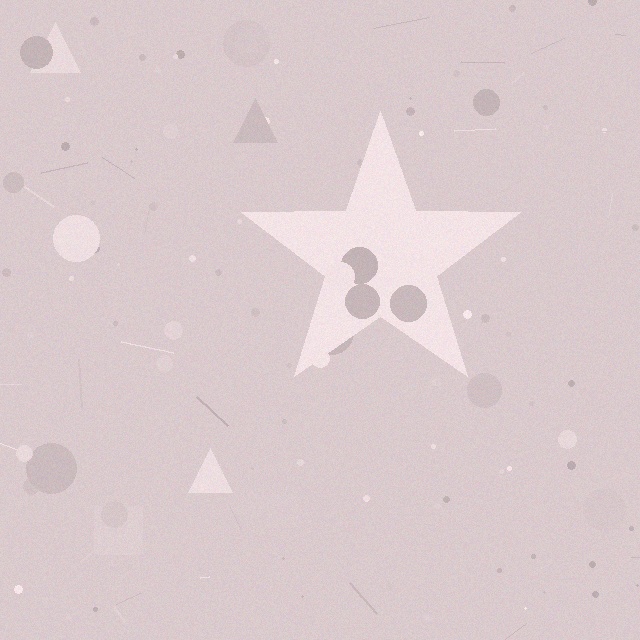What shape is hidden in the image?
A star is hidden in the image.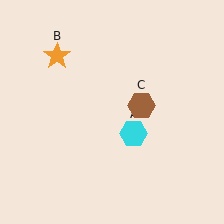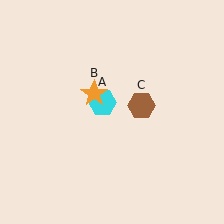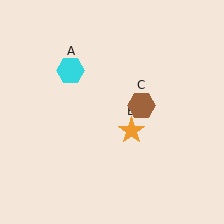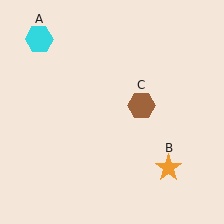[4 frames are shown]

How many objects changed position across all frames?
2 objects changed position: cyan hexagon (object A), orange star (object B).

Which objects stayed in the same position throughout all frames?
Brown hexagon (object C) remained stationary.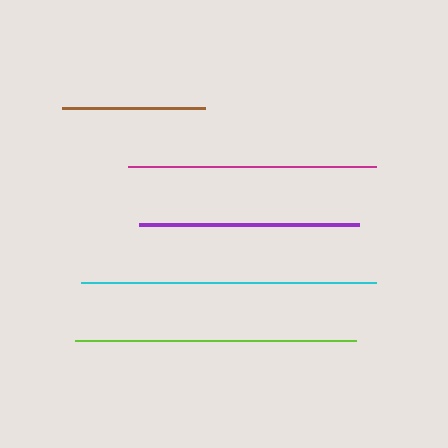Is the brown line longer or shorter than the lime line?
The lime line is longer than the brown line.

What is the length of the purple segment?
The purple segment is approximately 220 pixels long.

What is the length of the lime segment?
The lime segment is approximately 281 pixels long.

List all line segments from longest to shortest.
From longest to shortest: cyan, lime, magenta, purple, brown.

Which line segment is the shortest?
The brown line is the shortest at approximately 143 pixels.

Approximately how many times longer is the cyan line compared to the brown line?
The cyan line is approximately 2.1 times the length of the brown line.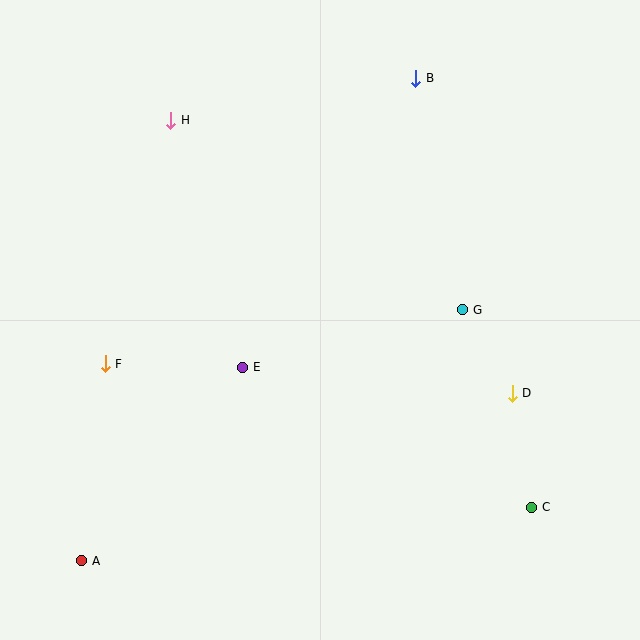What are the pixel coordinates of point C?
Point C is at (532, 507).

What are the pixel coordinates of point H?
Point H is at (171, 120).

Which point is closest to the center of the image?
Point E at (243, 367) is closest to the center.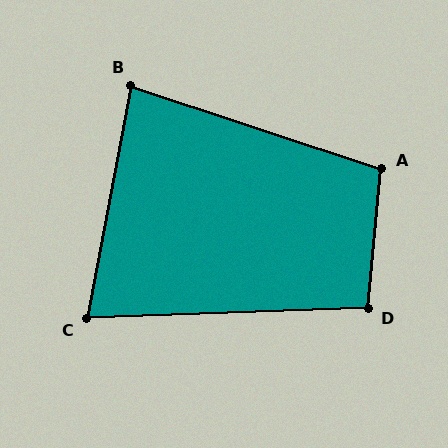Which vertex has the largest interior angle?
A, at approximately 103 degrees.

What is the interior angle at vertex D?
Approximately 98 degrees (obtuse).